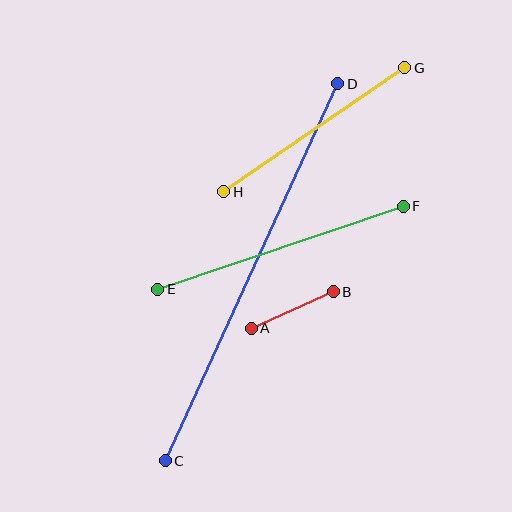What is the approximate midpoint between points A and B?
The midpoint is at approximately (292, 310) pixels.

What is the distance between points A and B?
The distance is approximately 89 pixels.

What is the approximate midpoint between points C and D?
The midpoint is at approximately (251, 272) pixels.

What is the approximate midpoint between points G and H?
The midpoint is at approximately (314, 130) pixels.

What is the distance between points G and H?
The distance is approximately 219 pixels.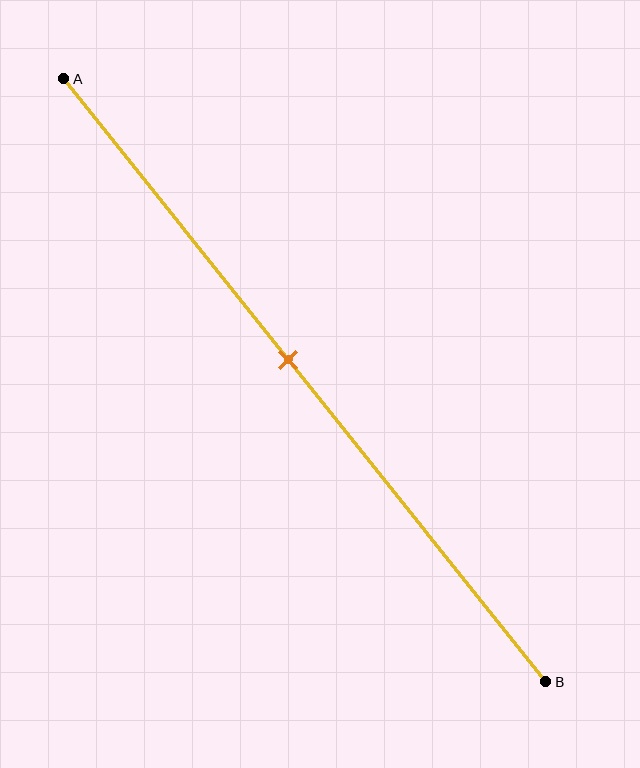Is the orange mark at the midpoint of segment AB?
No, the mark is at about 45% from A, not at the 50% midpoint.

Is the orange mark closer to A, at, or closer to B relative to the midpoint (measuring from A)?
The orange mark is closer to point A than the midpoint of segment AB.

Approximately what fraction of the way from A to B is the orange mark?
The orange mark is approximately 45% of the way from A to B.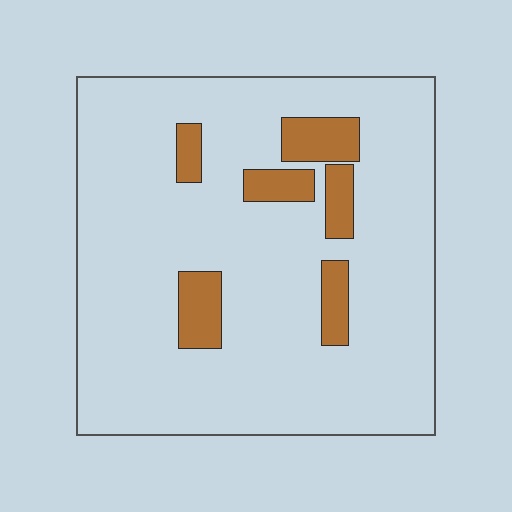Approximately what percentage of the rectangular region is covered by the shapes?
Approximately 10%.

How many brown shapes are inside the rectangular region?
6.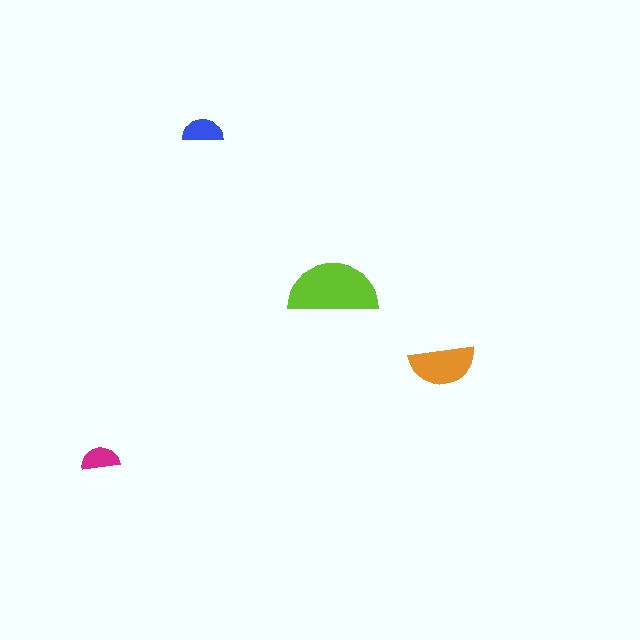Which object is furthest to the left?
The magenta semicircle is leftmost.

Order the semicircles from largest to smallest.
the lime one, the orange one, the blue one, the magenta one.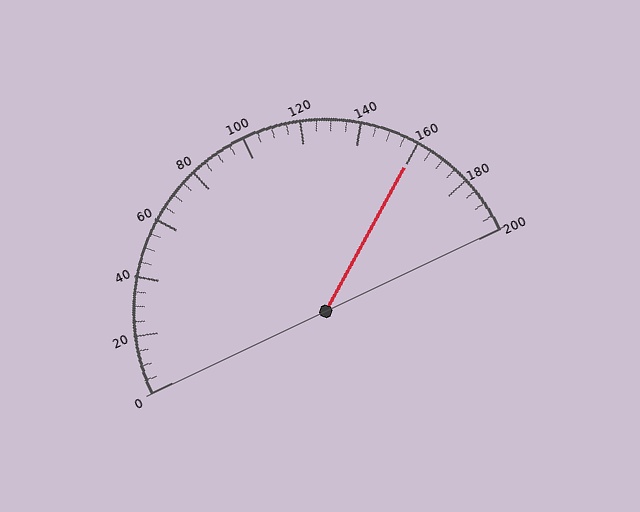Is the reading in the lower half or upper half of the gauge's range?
The reading is in the upper half of the range (0 to 200).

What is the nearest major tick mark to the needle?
The nearest major tick mark is 160.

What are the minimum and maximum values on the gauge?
The gauge ranges from 0 to 200.